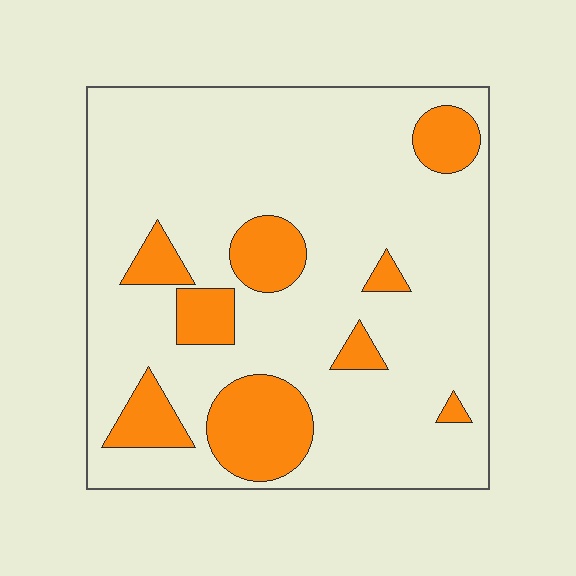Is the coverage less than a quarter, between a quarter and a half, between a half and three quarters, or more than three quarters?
Less than a quarter.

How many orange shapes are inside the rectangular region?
9.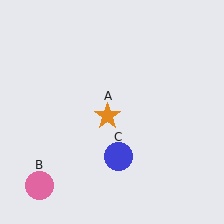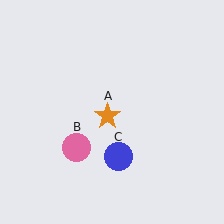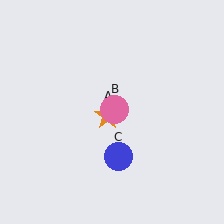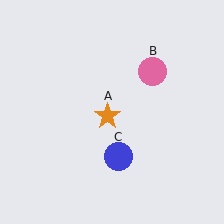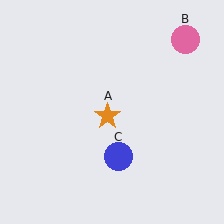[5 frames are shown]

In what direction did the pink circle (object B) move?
The pink circle (object B) moved up and to the right.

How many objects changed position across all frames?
1 object changed position: pink circle (object B).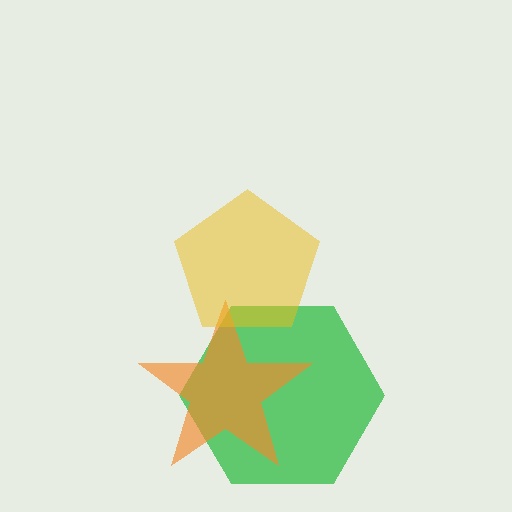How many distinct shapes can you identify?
There are 3 distinct shapes: a green hexagon, an orange star, a yellow pentagon.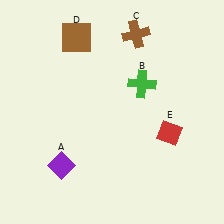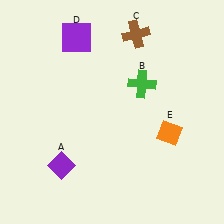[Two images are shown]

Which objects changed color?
D changed from brown to purple. E changed from red to orange.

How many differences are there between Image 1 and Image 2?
There are 2 differences between the two images.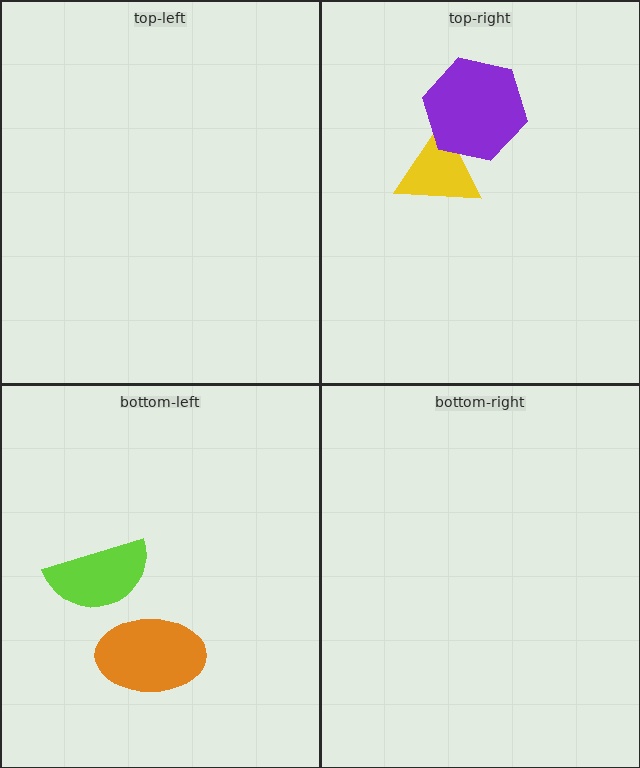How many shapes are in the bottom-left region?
2.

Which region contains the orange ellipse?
The bottom-left region.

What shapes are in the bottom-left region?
The lime semicircle, the orange ellipse.